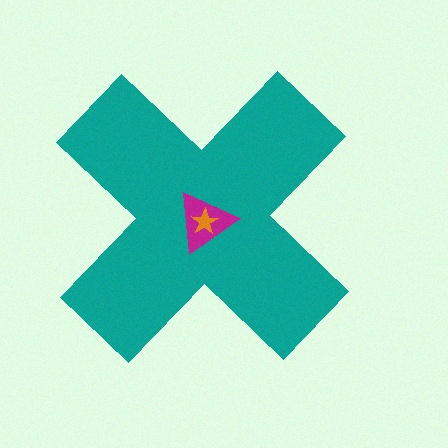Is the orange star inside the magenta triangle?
Yes.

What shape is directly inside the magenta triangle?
The orange star.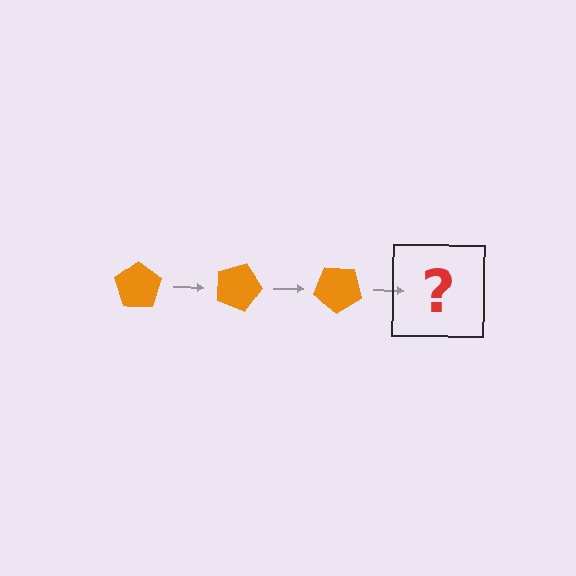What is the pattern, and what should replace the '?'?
The pattern is that the pentagon rotates 20 degrees each step. The '?' should be an orange pentagon rotated 60 degrees.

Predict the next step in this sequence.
The next step is an orange pentagon rotated 60 degrees.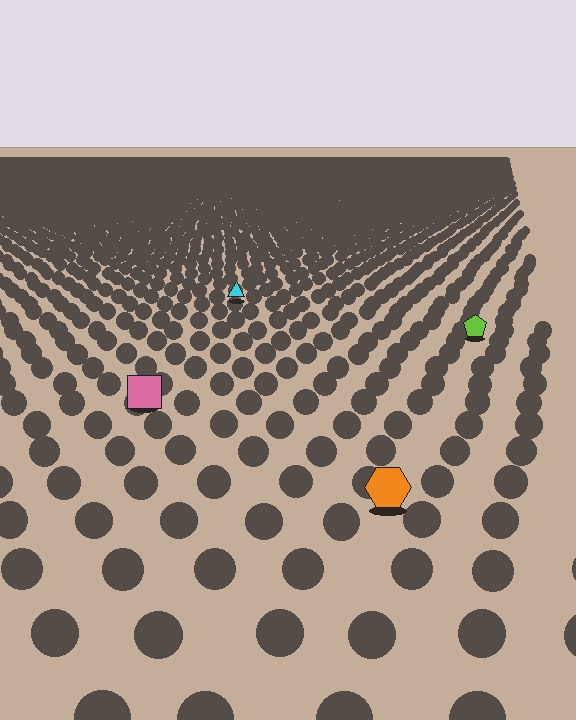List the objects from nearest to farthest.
From nearest to farthest: the orange hexagon, the pink square, the lime pentagon, the cyan triangle.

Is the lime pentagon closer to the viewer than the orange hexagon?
No. The orange hexagon is closer — you can tell from the texture gradient: the ground texture is coarser near it.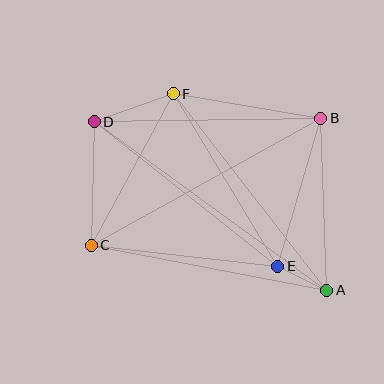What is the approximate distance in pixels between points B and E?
The distance between B and E is approximately 154 pixels.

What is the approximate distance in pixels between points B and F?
The distance between B and F is approximately 150 pixels.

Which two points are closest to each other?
Points A and E are closest to each other.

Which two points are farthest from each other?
Points A and D are farthest from each other.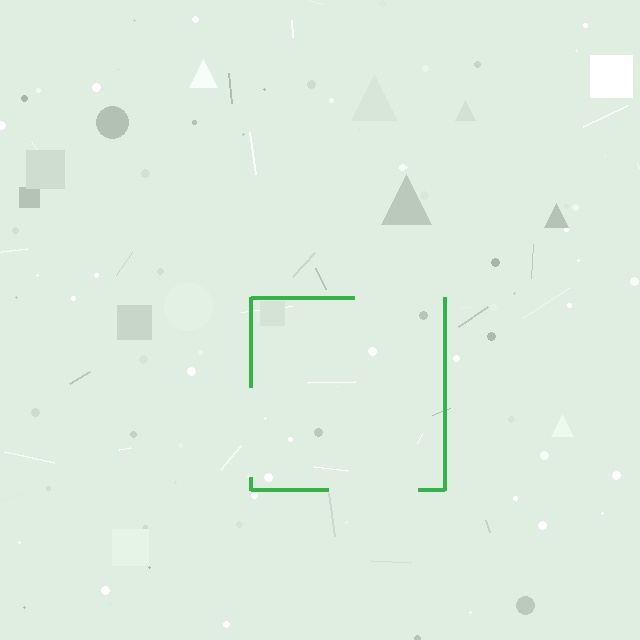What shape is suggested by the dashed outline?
The dashed outline suggests a square.